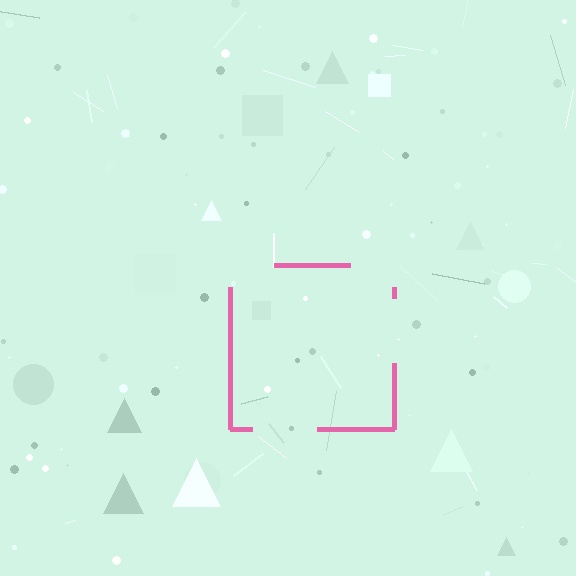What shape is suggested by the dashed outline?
The dashed outline suggests a square.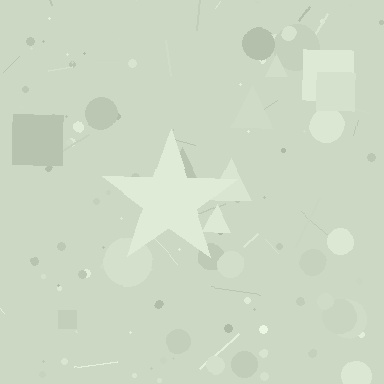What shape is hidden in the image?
A star is hidden in the image.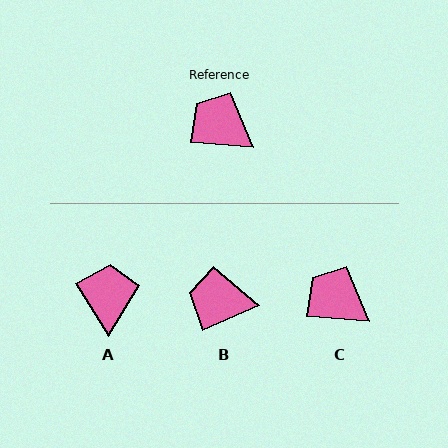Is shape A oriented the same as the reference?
No, it is off by about 54 degrees.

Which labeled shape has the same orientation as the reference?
C.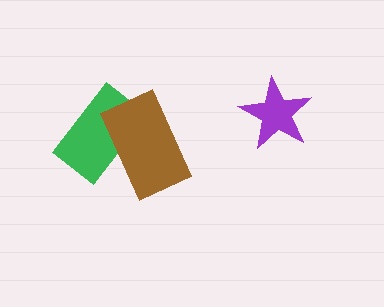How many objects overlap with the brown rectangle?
1 object overlaps with the brown rectangle.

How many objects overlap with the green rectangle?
1 object overlaps with the green rectangle.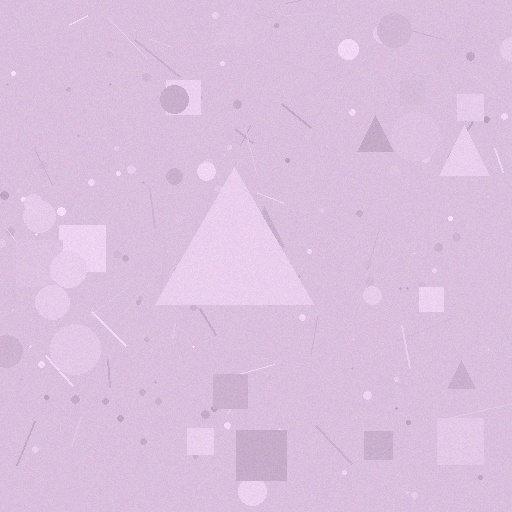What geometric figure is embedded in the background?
A triangle is embedded in the background.